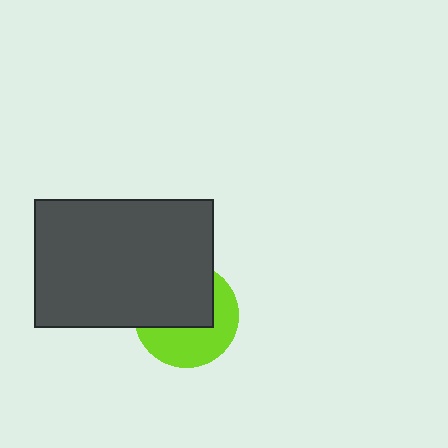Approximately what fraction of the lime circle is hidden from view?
Roughly 52% of the lime circle is hidden behind the dark gray rectangle.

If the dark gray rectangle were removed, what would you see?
You would see the complete lime circle.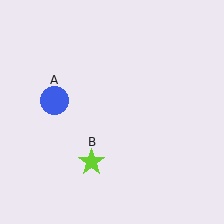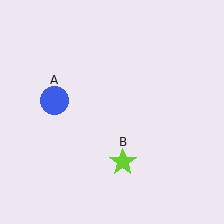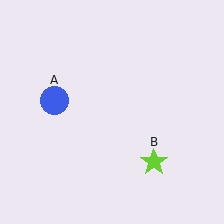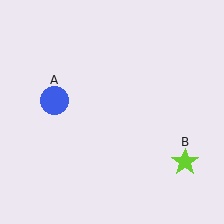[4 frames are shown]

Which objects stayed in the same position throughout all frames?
Blue circle (object A) remained stationary.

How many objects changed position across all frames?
1 object changed position: lime star (object B).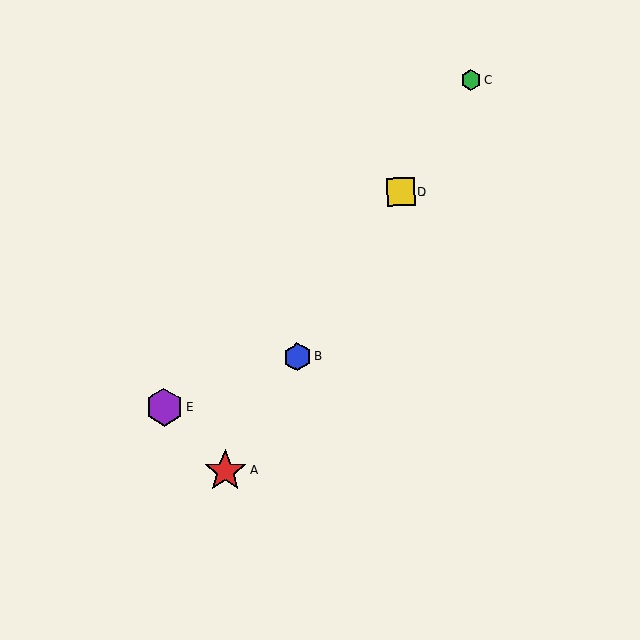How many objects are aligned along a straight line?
4 objects (A, B, C, D) are aligned along a straight line.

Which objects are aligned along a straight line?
Objects A, B, C, D are aligned along a straight line.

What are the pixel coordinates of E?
Object E is at (164, 407).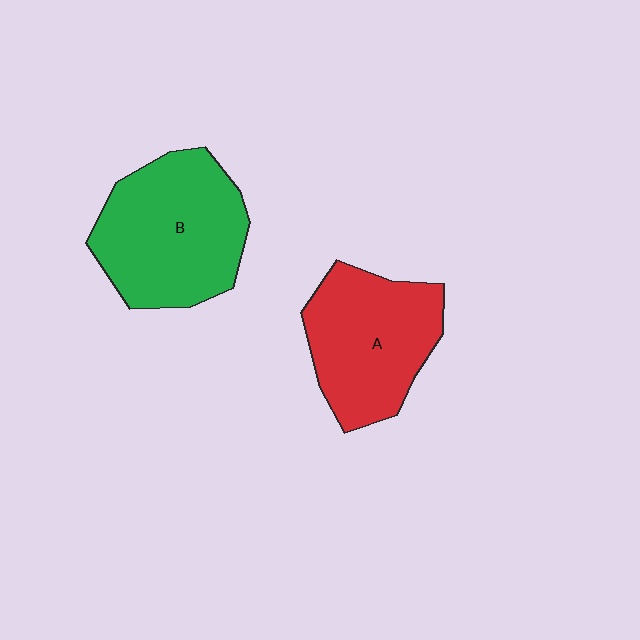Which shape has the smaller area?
Shape A (red).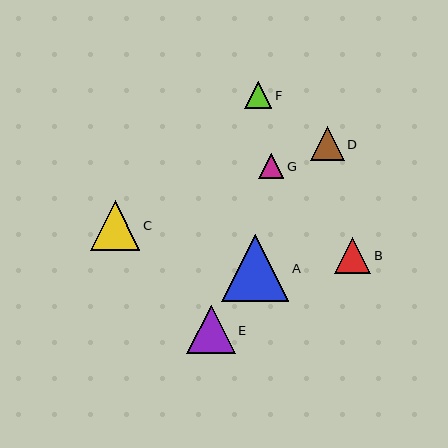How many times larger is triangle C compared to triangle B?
Triangle C is approximately 1.4 times the size of triangle B.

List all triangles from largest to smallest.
From largest to smallest: A, C, E, B, D, F, G.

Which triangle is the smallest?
Triangle G is the smallest with a size of approximately 25 pixels.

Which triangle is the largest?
Triangle A is the largest with a size of approximately 67 pixels.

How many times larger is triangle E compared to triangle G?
Triangle E is approximately 1.9 times the size of triangle G.